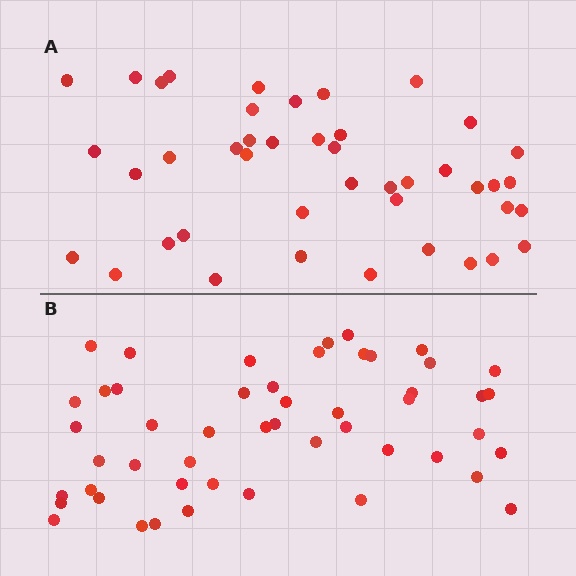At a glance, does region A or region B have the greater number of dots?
Region B (the bottom region) has more dots.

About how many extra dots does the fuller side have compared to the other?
Region B has roughly 8 or so more dots than region A.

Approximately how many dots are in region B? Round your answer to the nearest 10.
About 50 dots.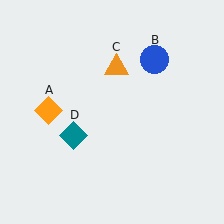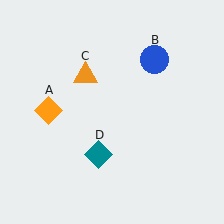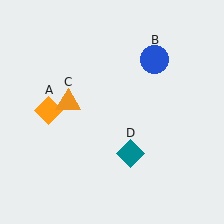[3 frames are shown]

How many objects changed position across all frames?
2 objects changed position: orange triangle (object C), teal diamond (object D).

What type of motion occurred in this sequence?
The orange triangle (object C), teal diamond (object D) rotated counterclockwise around the center of the scene.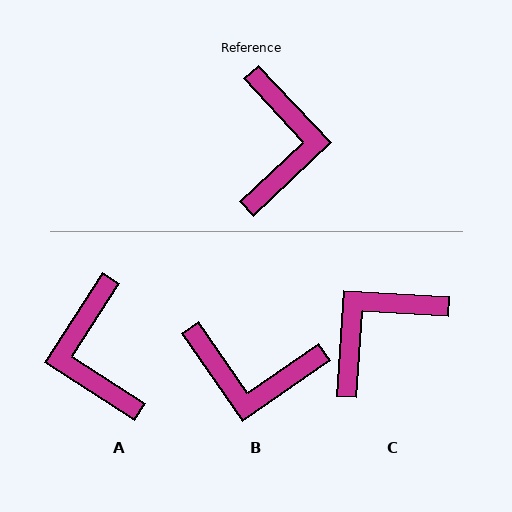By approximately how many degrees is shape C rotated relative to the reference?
Approximately 133 degrees counter-clockwise.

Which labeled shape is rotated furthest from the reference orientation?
A, about 166 degrees away.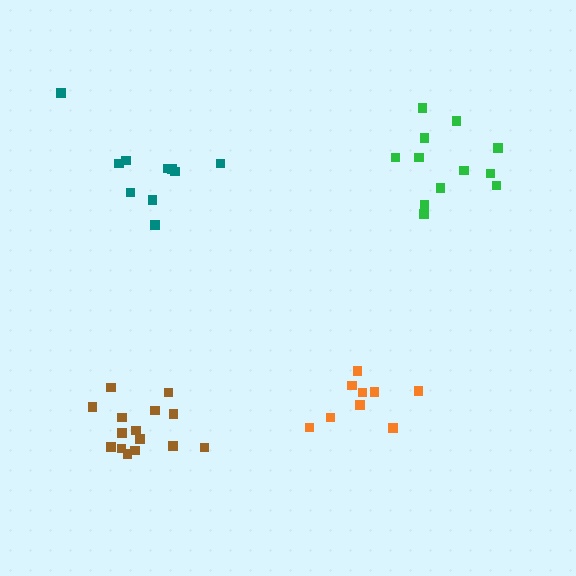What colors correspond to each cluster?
The clusters are colored: green, teal, brown, orange.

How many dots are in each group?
Group 1: 12 dots, Group 2: 10 dots, Group 3: 15 dots, Group 4: 9 dots (46 total).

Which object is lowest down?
The brown cluster is bottommost.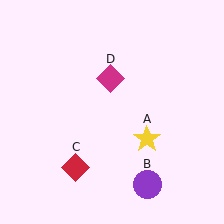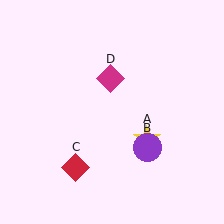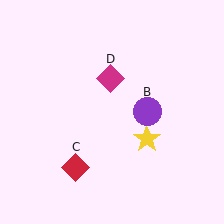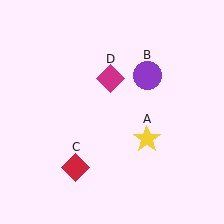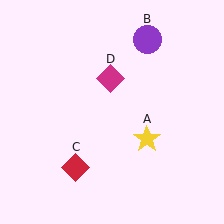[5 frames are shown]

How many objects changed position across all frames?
1 object changed position: purple circle (object B).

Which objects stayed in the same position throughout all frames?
Yellow star (object A) and red diamond (object C) and magenta diamond (object D) remained stationary.